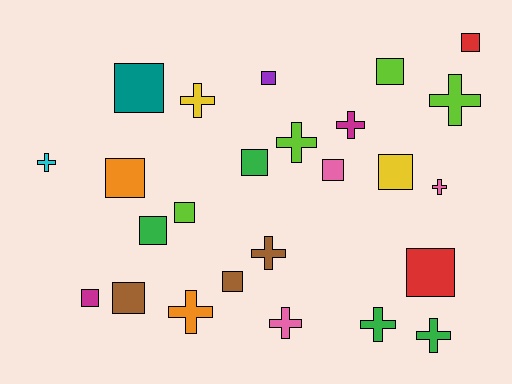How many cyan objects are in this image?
There is 1 cyan object.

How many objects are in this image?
There are 25 objects.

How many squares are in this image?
There are 14 squares.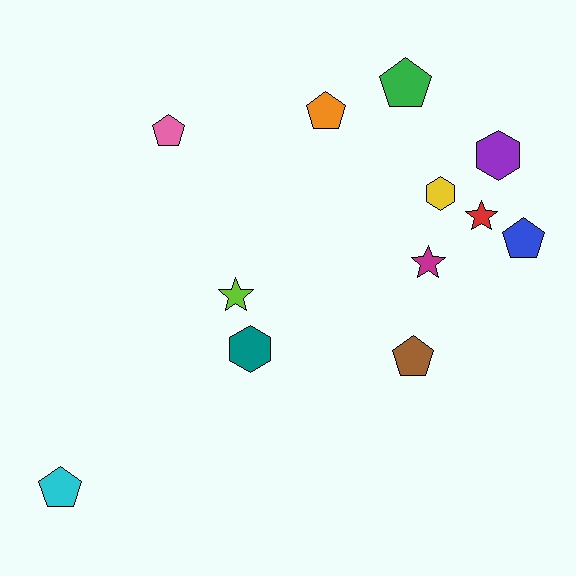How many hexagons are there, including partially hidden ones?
There are 3 hexagons.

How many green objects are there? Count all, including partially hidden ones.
There is 1 green object.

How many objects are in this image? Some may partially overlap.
There are 12 objects.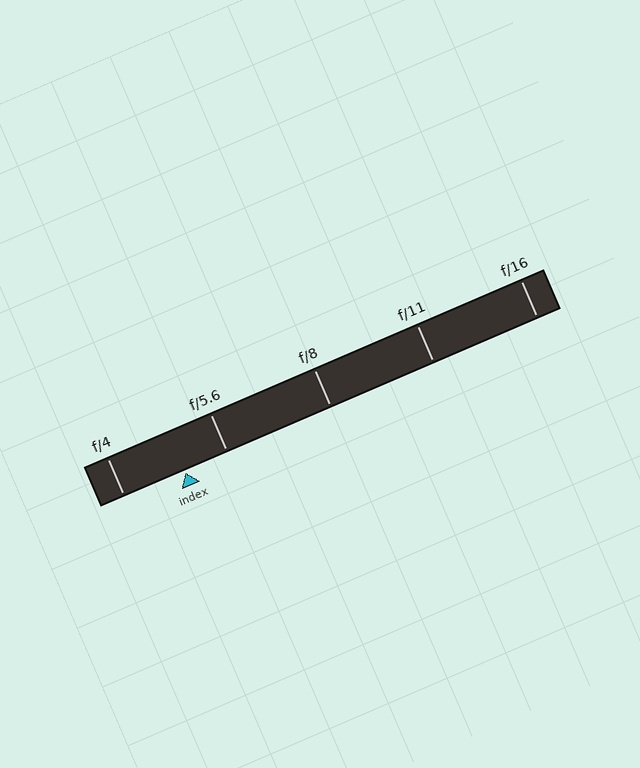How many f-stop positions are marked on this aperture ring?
There are 5 f-stop positions marked.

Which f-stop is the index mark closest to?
The index mark is closest to f/5.6.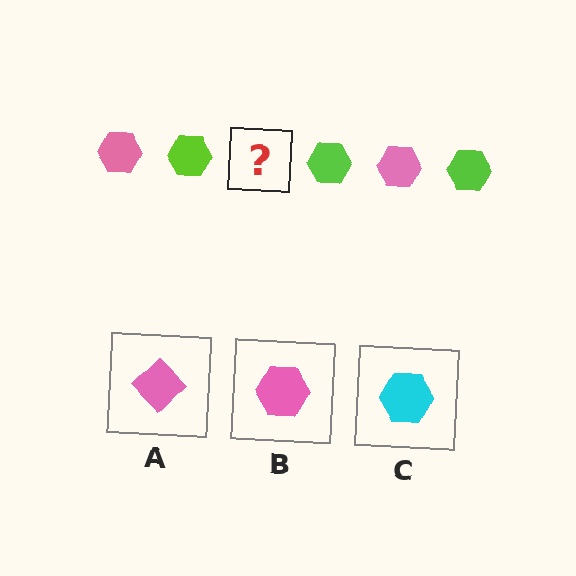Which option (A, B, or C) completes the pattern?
B.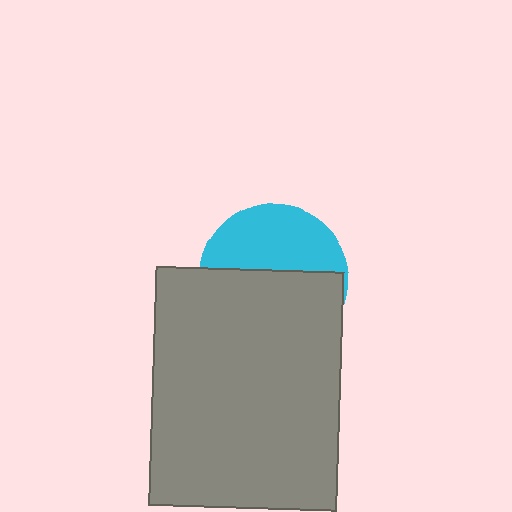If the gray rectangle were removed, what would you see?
You would see the complete cyan circle.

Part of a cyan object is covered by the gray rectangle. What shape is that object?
It is a circle.